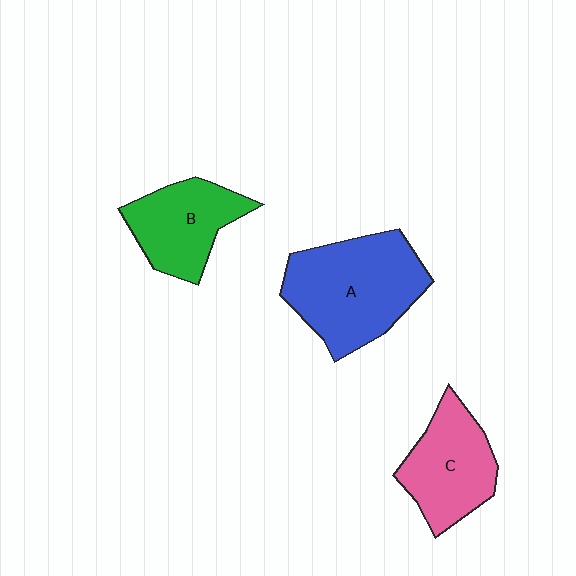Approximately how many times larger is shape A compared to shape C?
Approximately 1.4 times.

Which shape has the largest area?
Shape A (blue).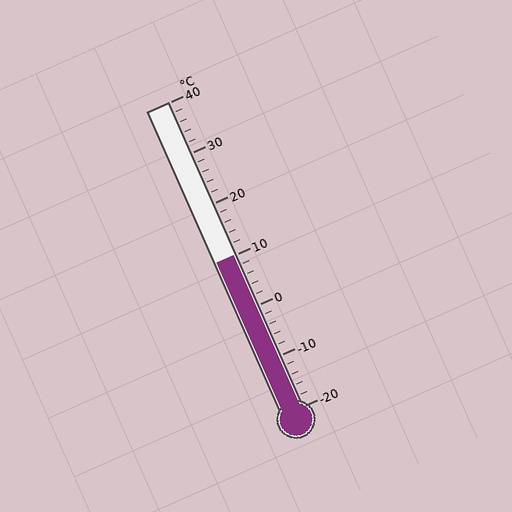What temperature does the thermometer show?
The thermometer shows approximately 10°C.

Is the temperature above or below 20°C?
The temperature is below 20°C.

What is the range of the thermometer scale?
The thermometer scale ranges from -20°C to 40°C.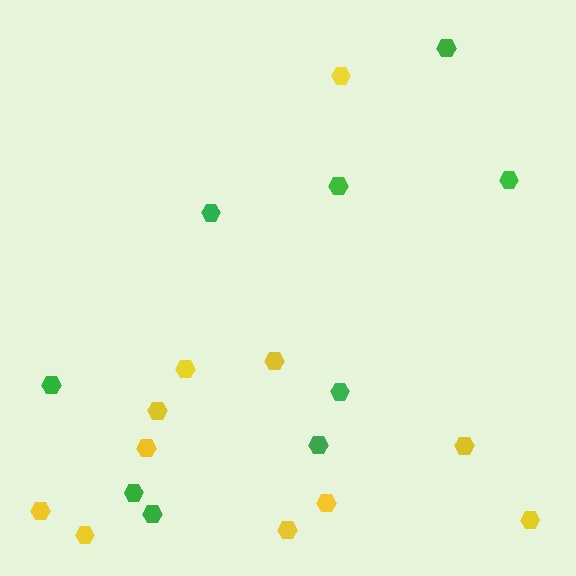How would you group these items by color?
There are 2 groups: one group of yellow hexagons (11) and one group of green hexagons (9).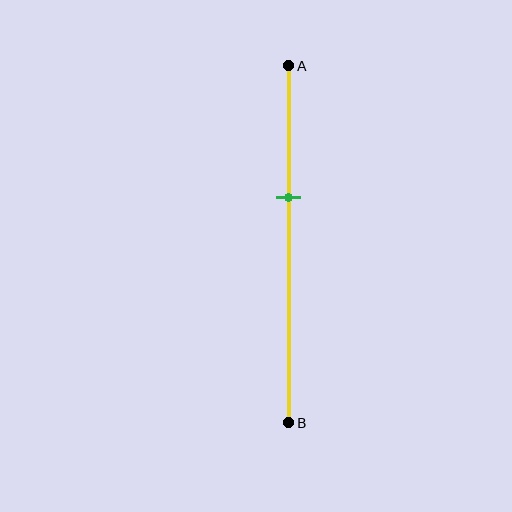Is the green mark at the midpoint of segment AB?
No, the mark is at about 35% from A, not at the 50% midpoint.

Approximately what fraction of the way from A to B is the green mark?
The green mark is approximately 35% of the way from A to B.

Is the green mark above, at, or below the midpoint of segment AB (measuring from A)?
The green mark is above the midpoint of segment AB.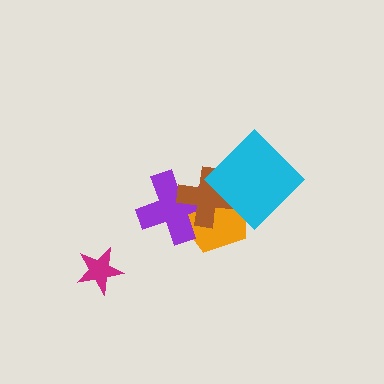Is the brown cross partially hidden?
Yes, it is partially covered by another shape.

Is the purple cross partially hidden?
Yes, it is partially covered by another shape.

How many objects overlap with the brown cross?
3 objects overlap with the brown cross.